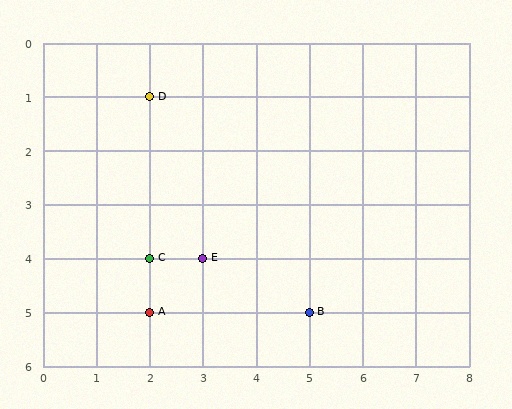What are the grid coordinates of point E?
Point E is at grid coordinates (3, 4).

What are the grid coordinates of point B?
Point B is at grid coordinates (5, 5).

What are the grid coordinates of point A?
Point A is at grid coordinates (2, 5).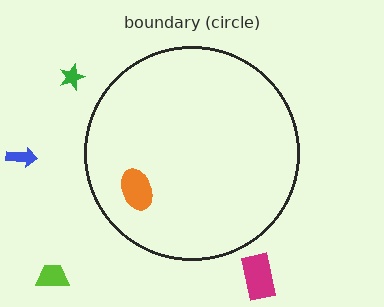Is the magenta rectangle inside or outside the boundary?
Outside.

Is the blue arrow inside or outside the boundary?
Outside.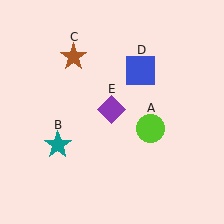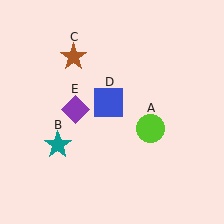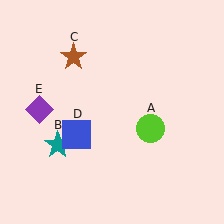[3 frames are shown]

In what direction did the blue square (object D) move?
The blue square (object D) moved down and to the left.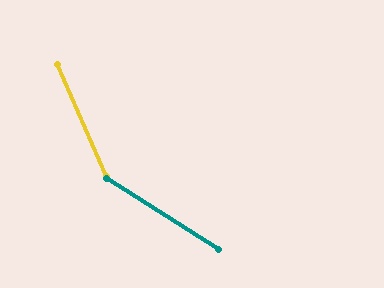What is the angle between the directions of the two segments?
Approximately 34 degrees.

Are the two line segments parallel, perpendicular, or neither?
Neither parallel nor perpendicular — they differ by about 34°.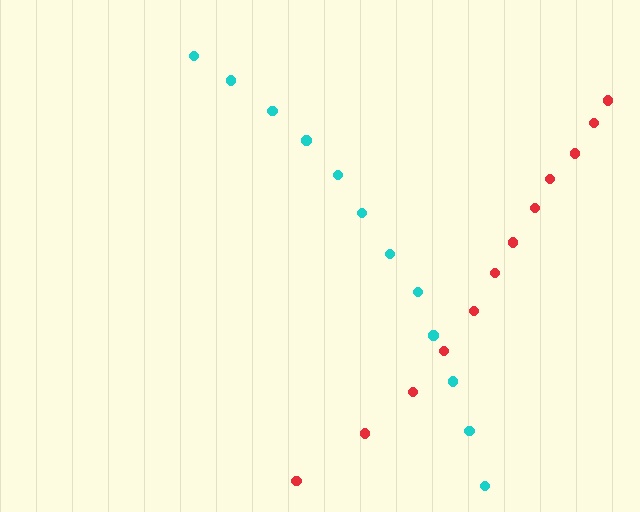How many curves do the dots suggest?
There are 2 distinct paths.